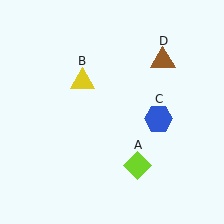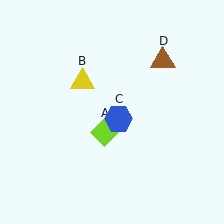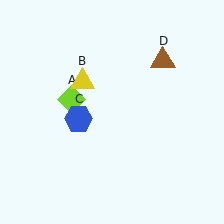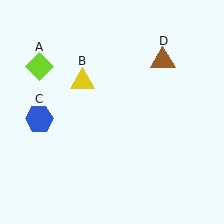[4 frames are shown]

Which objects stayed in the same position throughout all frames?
Yellow triangle (object B) and brown triangle (object D) remained stationary.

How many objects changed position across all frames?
2 objects changed position: lime diamond (object A), blue hexagon (object C).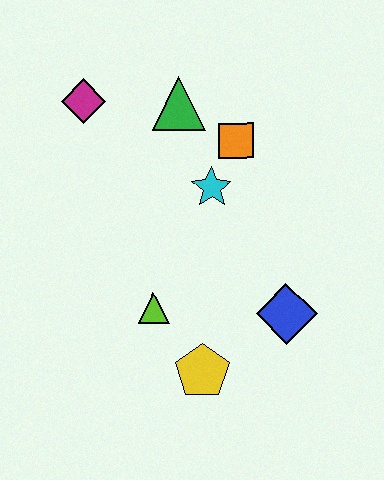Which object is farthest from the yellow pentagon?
The magenta diamond is farthest from the yellow pentagon.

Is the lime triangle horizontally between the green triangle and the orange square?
No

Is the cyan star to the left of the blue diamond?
Yes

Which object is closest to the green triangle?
The orange square is closest to the green triangle.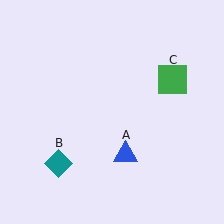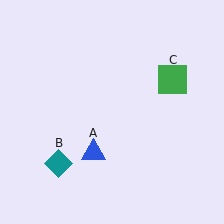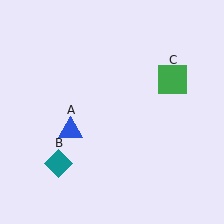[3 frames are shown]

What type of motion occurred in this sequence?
The blue triangle (object A) rotated clockwise around the center of the scene.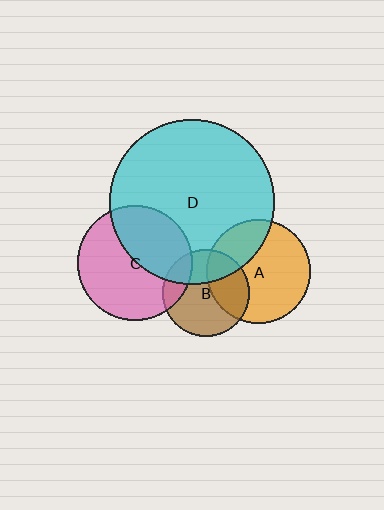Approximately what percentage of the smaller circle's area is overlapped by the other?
Approximately 30%.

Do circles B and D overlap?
Yes.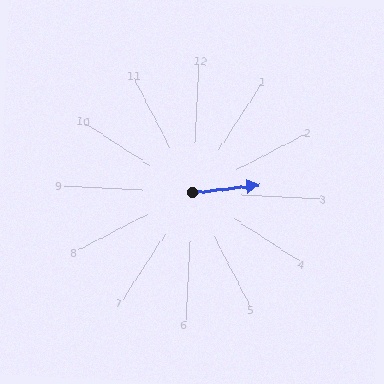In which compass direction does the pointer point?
East.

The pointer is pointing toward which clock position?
Roughly 3 o'clock.